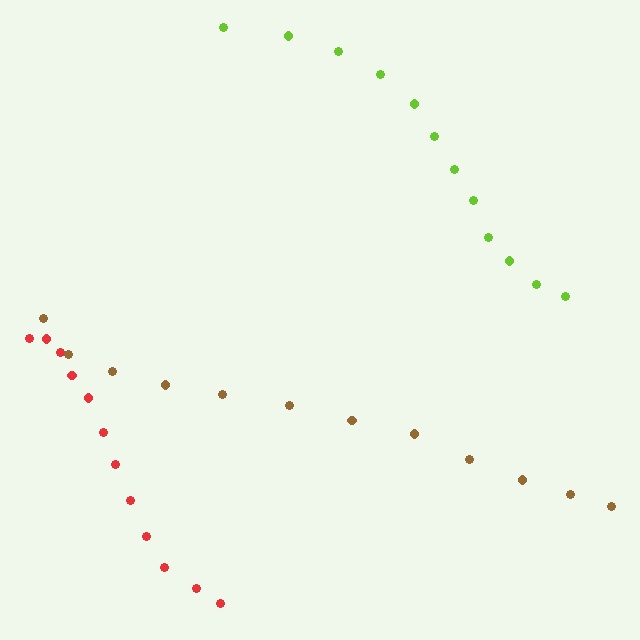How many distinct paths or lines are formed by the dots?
There are 3 distinct paths.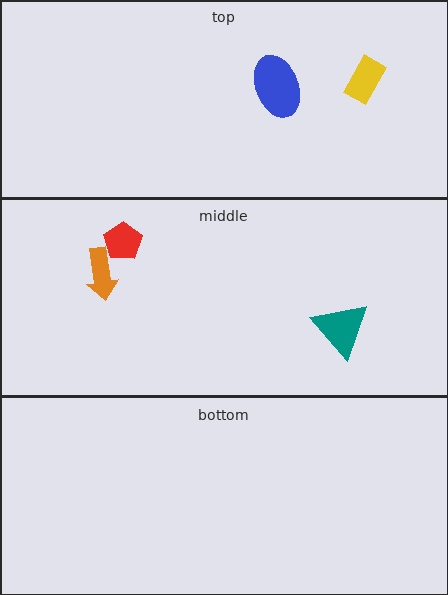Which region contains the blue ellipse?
The top region.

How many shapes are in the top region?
2.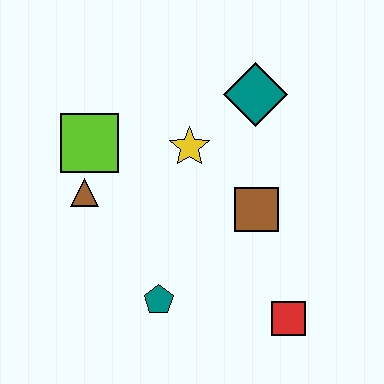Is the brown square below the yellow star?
Yes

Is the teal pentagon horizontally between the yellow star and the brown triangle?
Yes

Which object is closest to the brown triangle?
The lime square is closest to the brown triangle.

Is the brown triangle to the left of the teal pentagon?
Yes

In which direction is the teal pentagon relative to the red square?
The teal pentagon is to the left of the red square.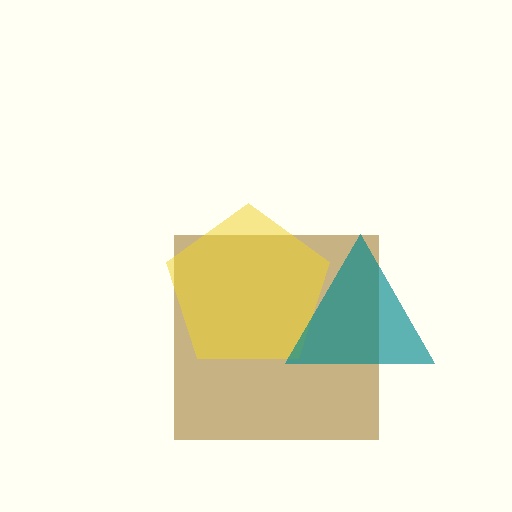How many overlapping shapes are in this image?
There are 3 overlapping shapes in the image.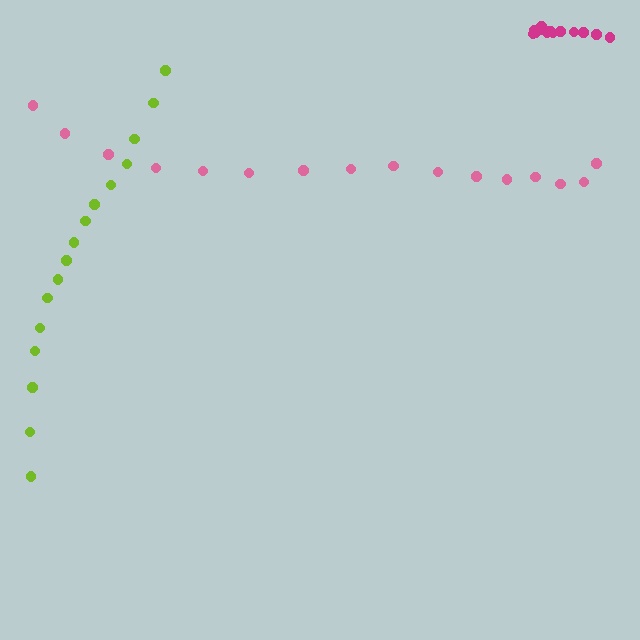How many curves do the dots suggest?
There are 3 distinct paths.